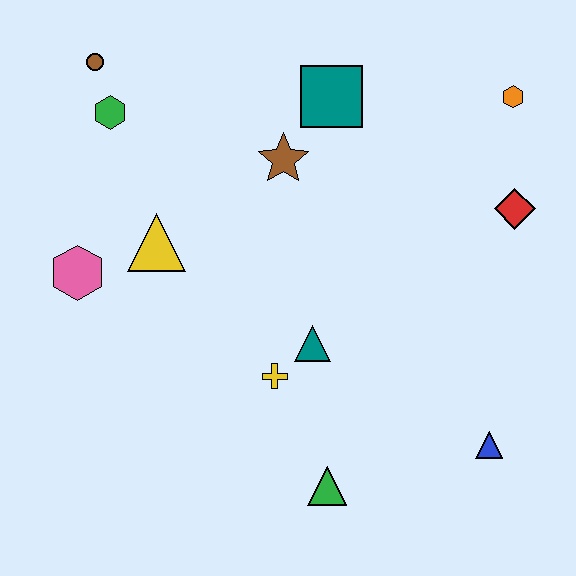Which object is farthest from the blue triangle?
The brown circle is farthest from the blue triangle.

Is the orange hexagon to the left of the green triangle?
No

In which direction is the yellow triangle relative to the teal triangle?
The yellow triangle is to the left of the teal triangle.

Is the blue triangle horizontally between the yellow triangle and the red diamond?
Yes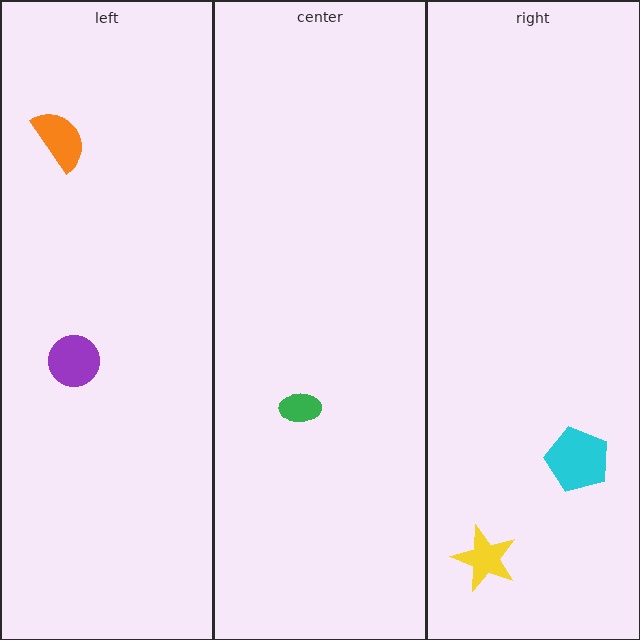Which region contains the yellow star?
The right region.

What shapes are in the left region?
The purple circle, the orange semicircle.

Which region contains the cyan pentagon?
The right region.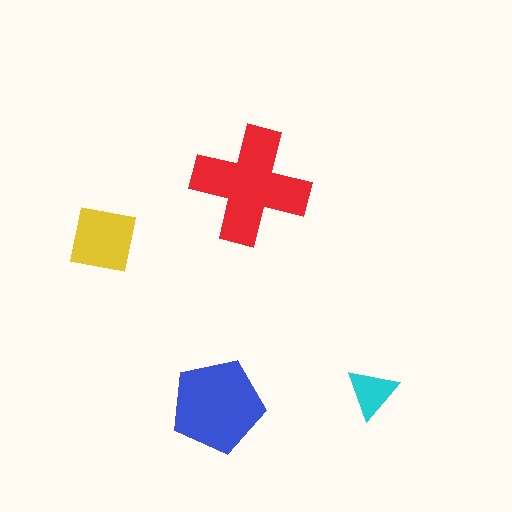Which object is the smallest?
The cyan triangle.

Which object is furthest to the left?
The yellow square is leftmost.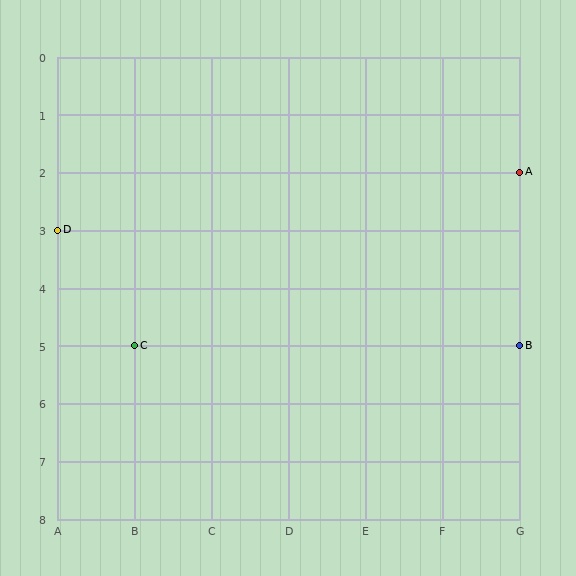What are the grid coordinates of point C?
Point C is at grid coordinates (B, 5).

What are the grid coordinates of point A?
Point A is at grid coordinates (G, 2).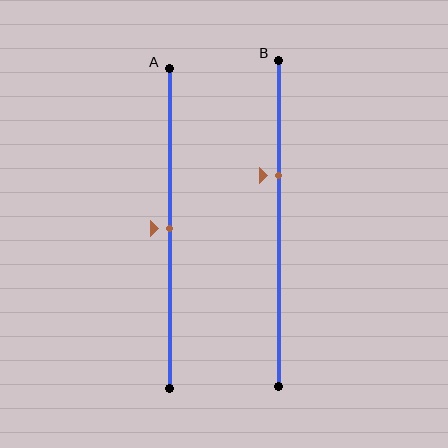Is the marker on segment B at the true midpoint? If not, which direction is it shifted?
No, the marker on segment B is shifted upward by about 15% of the segment length.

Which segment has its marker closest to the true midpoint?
Segment A has its marker closest to the true midpoint.